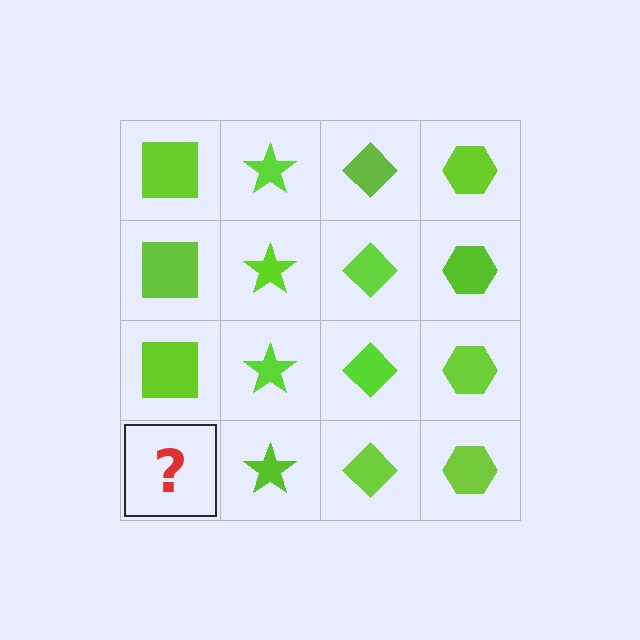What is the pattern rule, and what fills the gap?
The rule is that each column has a consistent shape. The gap should be filled with a lime square.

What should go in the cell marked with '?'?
The missing cell should contain a lime square.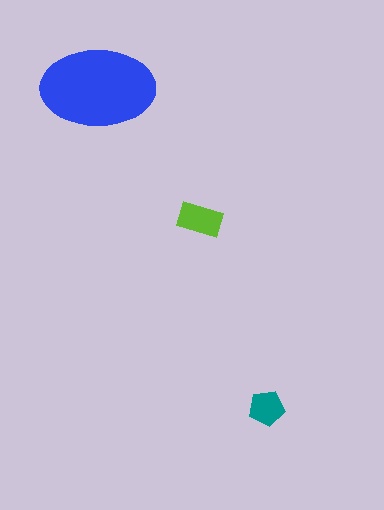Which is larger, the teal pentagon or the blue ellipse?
The blue ellipse.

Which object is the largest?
The blue ellipse.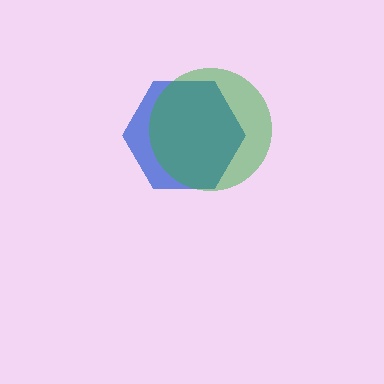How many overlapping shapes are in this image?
There are 2 overlapping shapes in the image.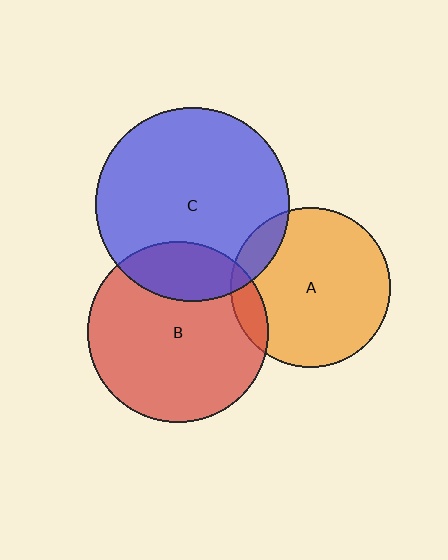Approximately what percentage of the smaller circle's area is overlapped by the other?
Approximately 10%.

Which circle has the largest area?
Circle C (blue).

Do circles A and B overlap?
Yes.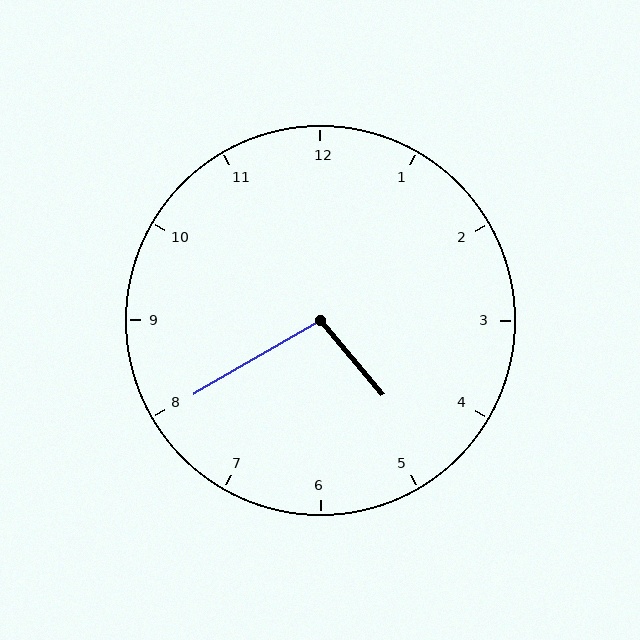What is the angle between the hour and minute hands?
Approximately 100 degrees.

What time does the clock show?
4:40.